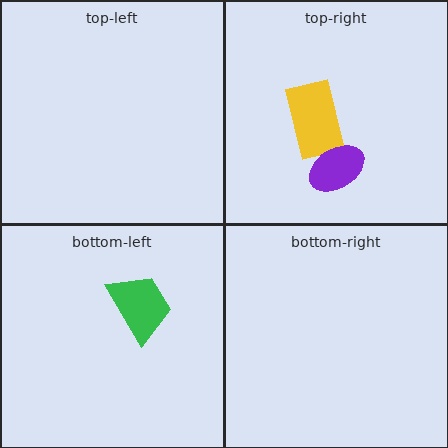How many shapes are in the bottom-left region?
1.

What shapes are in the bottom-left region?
The green trapezoid.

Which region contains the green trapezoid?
The bottom-left region.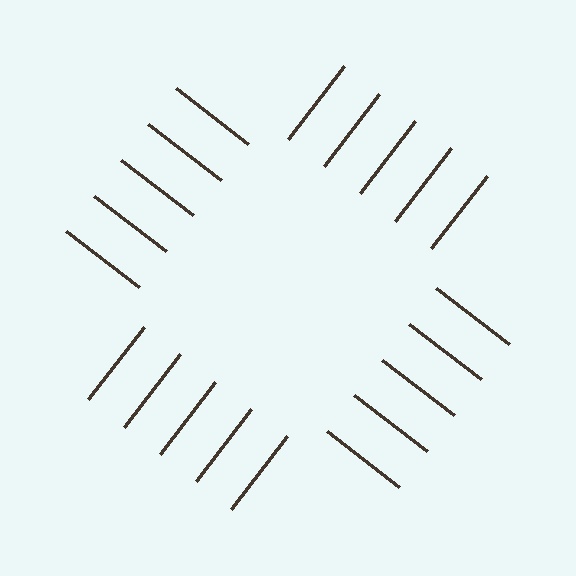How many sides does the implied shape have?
4 sides — the line-ends trace a square.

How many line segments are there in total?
20 — 5 along each of the 4 edges.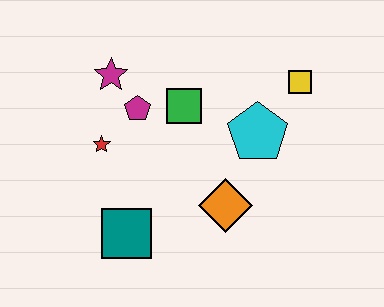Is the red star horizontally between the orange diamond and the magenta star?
No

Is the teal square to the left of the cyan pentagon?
Yes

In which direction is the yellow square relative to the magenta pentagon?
The yellow square is to the right of the magenta pentagon.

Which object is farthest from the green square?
The teal square is farthest from the green square.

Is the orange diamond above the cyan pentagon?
No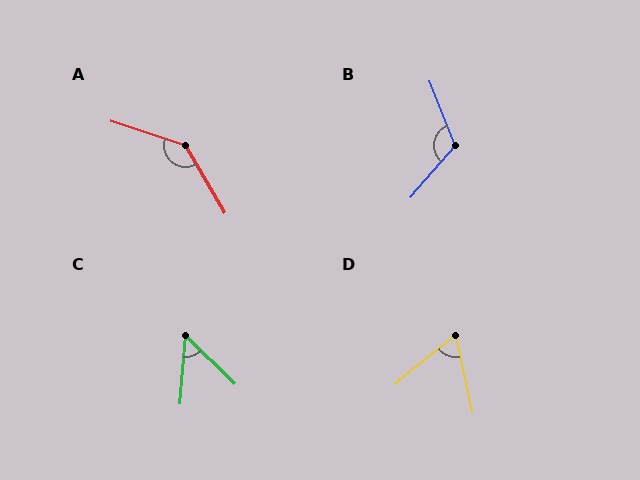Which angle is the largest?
A, at approximately 138 degrees.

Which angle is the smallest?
C, at approximately 51 degrees.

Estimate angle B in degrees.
Approximately 118 degrees.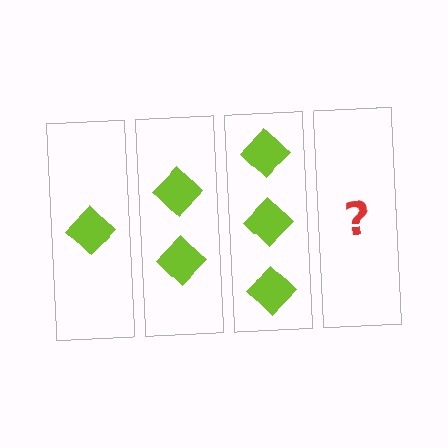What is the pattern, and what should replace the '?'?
The pattern is that each step adds one more diamond. The '?' should be 4 diamonds.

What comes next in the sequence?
The next element should be 4 diamonds.